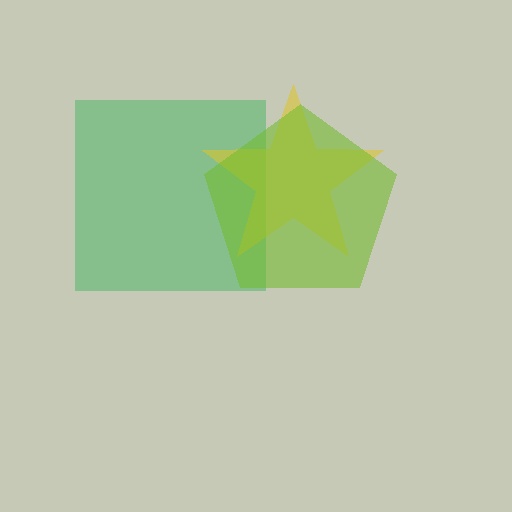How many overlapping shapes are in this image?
There are 3 overlapping shapes in the image.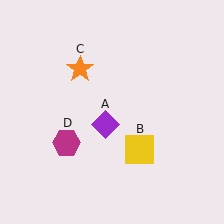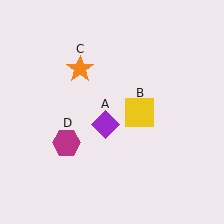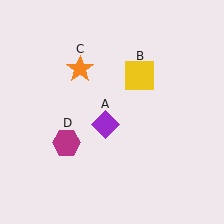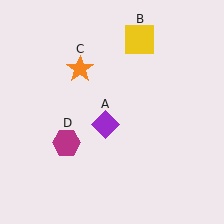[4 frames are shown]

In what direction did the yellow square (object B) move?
The yellow square (object B) moved up.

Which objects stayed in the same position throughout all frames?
Purple diamond (object A) and orange star (object C) and magenta hexagon (object D) remained stationary.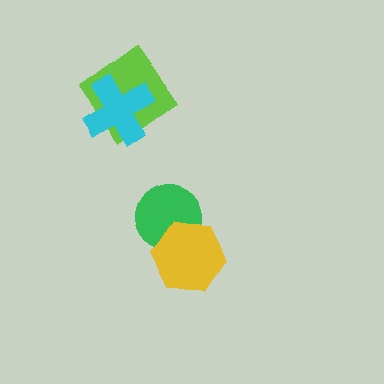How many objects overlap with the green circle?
1 object overlaps with the green circle.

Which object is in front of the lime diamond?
The cyan cross is in front of the lime diamond.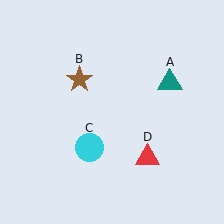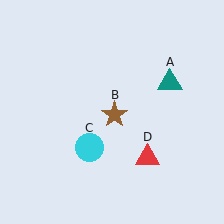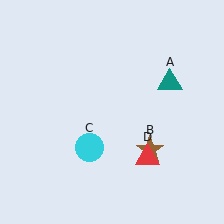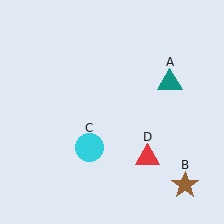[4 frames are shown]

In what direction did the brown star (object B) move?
The brown star (object B) moved down and to the right.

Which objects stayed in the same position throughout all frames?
Teal triangle (object A) and cyan circle (object C) and red triangle (object D) remained stationary.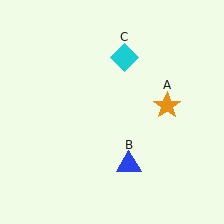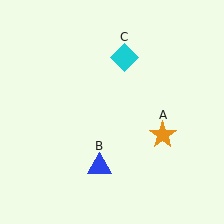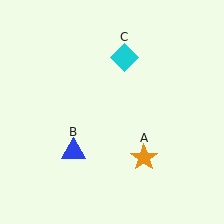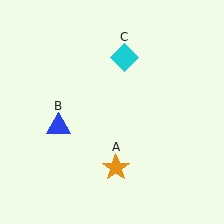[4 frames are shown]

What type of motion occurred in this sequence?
The orange star (object A), blue triangle (object B) rotated clockwise around the center of the scene.